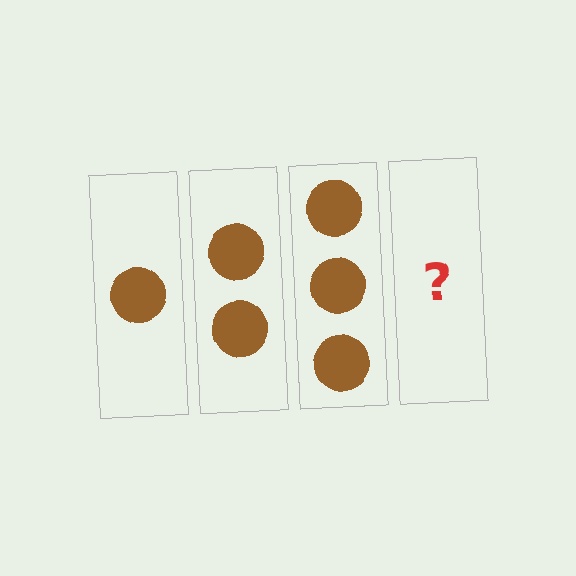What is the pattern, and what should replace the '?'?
The pattern is that each step adds one more circle. The '?' should be 4 circles.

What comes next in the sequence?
The next element should be 4 circles.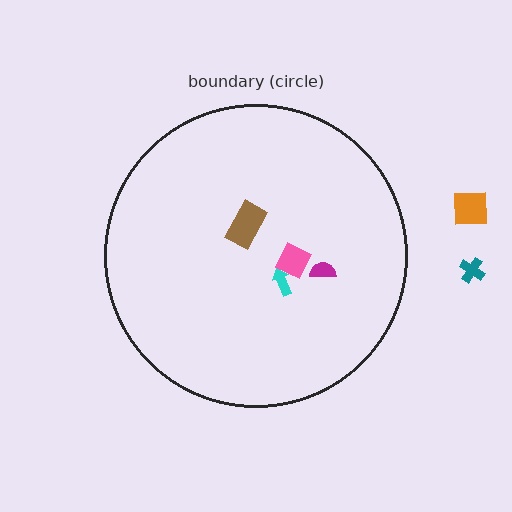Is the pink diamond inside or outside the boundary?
Inside.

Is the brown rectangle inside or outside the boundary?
Inside.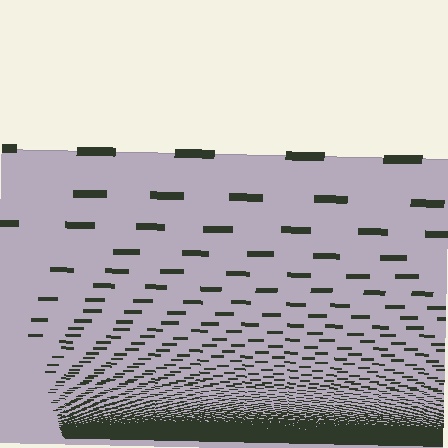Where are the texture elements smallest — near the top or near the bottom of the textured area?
Near the bottom.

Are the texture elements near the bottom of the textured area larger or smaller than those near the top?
Smaller. The gradient is inverted — elements near the bottom are smaller and denser.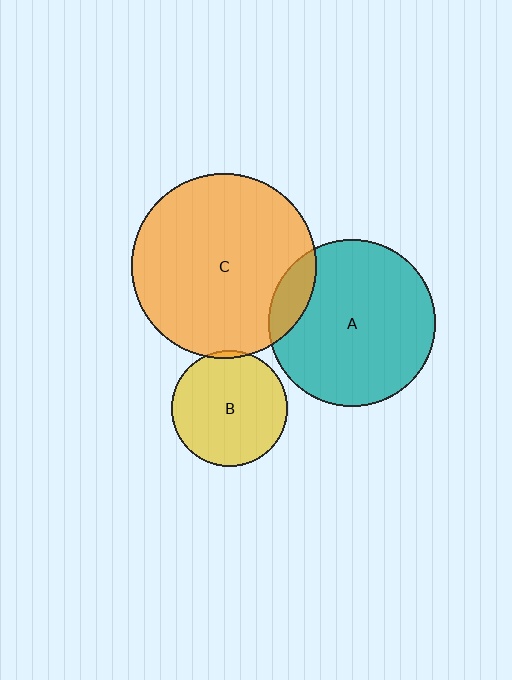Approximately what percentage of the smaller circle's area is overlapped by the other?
Approximately 10%.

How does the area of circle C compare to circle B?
Approximately 2.5 times.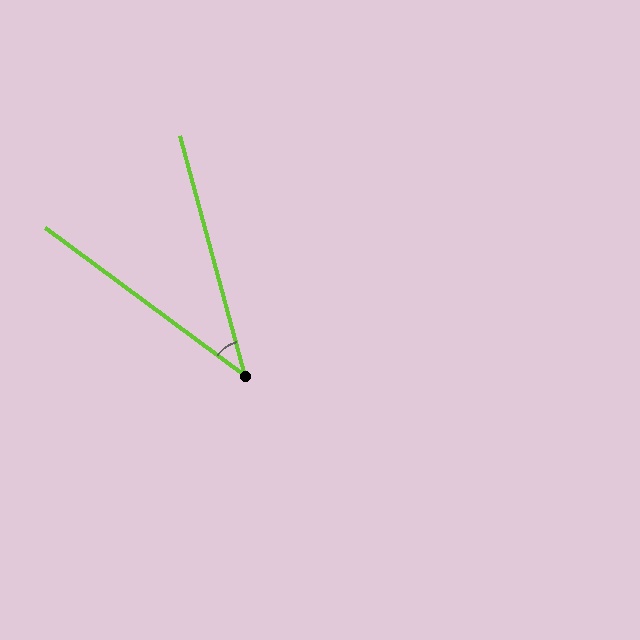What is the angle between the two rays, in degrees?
Approximately 38 degrees.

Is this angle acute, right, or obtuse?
It is acute.